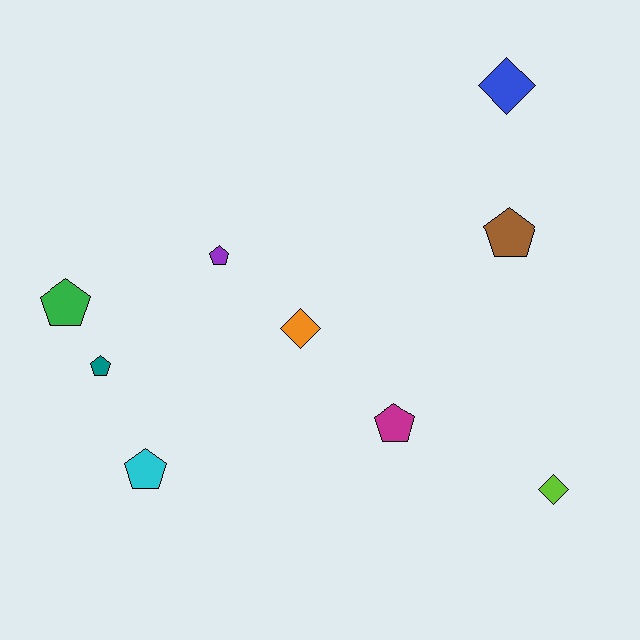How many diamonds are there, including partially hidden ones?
There are 3 diamonds.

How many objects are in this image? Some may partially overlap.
There are 9 objects.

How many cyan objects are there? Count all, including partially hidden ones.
There is 1 cyan object.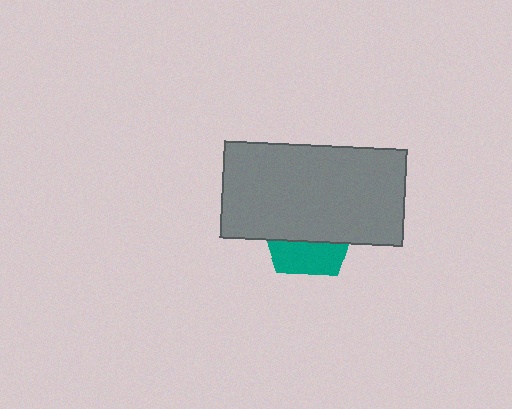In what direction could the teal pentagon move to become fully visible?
The teal pentagon could move down. That would shift it out from behind the gray rectangle entirely.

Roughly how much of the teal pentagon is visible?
A small part of it is visible (roughly 36%).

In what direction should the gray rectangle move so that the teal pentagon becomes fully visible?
The gray rectangle should move up. That is the shortest direction to clear the overlap and leave the teal pentagon fully visible.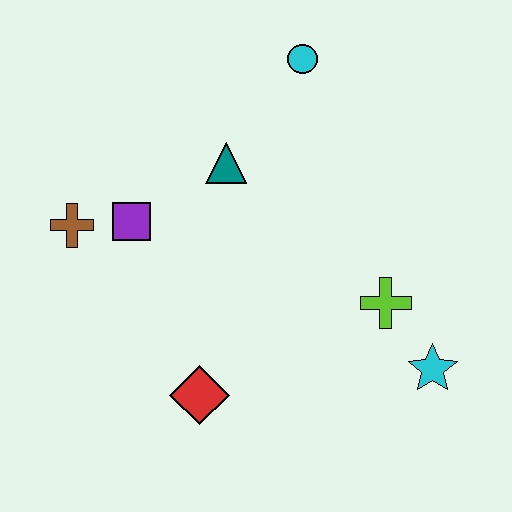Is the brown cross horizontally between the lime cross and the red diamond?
No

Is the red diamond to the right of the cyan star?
No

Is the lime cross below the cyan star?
No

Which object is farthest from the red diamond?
The cyan circle is farthest from the red diamond.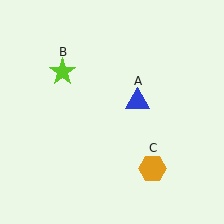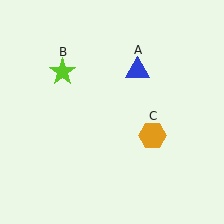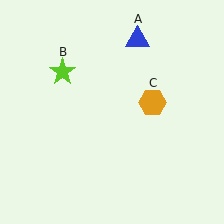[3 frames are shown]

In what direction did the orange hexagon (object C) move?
The orange hexagon (object C) moved up.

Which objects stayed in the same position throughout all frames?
Lime star (object B) remained stationary.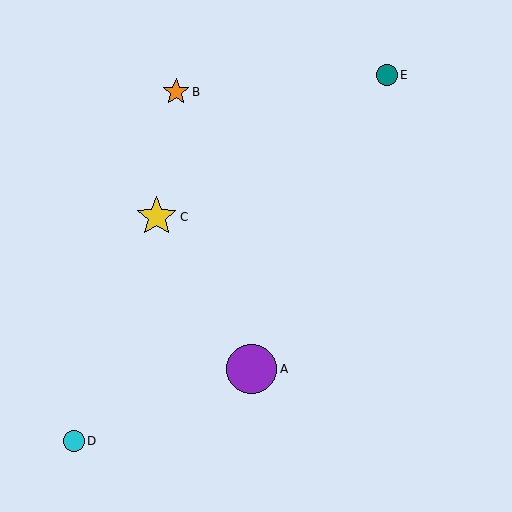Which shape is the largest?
The purple circle (labeled A) is the largest.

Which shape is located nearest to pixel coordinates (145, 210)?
The yellow star (labeled C) at (157, 217) is nearest to that location.